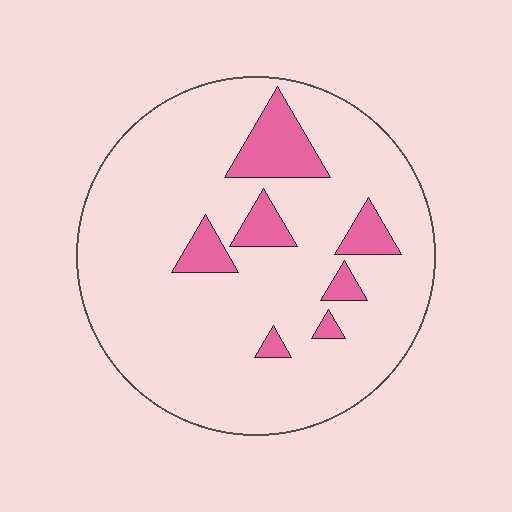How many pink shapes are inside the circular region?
7.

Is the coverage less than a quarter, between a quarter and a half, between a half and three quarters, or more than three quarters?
Less than a quarter.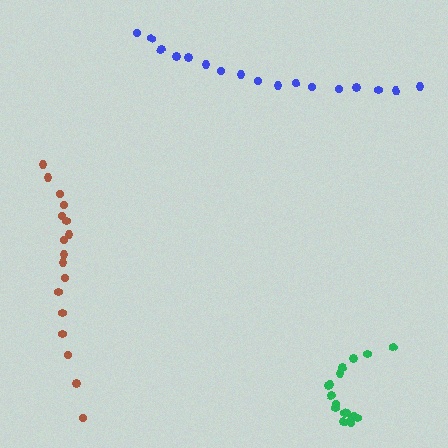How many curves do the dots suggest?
There are 3 distinct paths.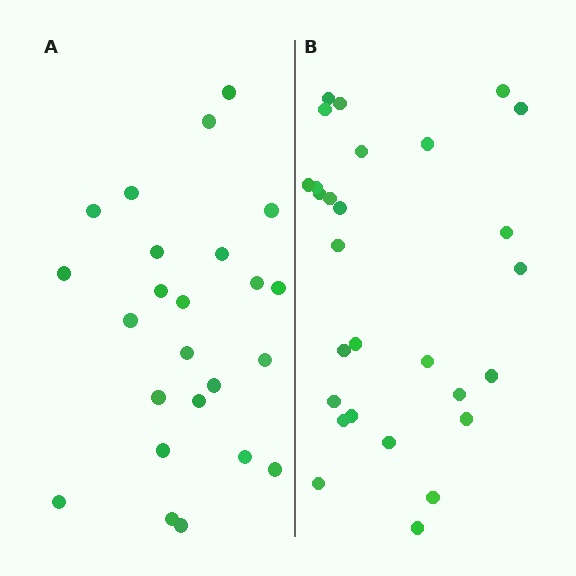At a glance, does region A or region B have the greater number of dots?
Region B (the right region) has more dots.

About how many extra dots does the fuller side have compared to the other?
Region B has about 4 more dots than region A.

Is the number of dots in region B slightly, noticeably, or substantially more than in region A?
Region B has only slightly more — the two regions are fairly close. The ratio is roughly 1.2 to 1.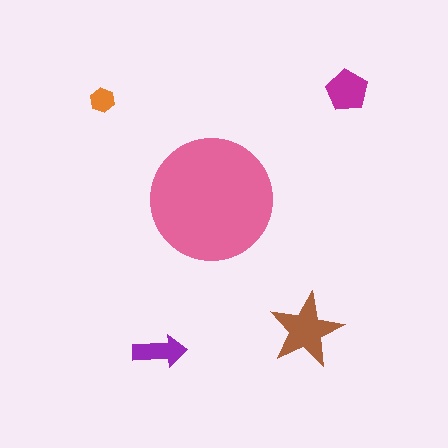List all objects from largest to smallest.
The pink circle, the brown star, the magenta pentagon, the purple arrow, the orange hexagon.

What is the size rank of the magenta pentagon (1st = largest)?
3rd.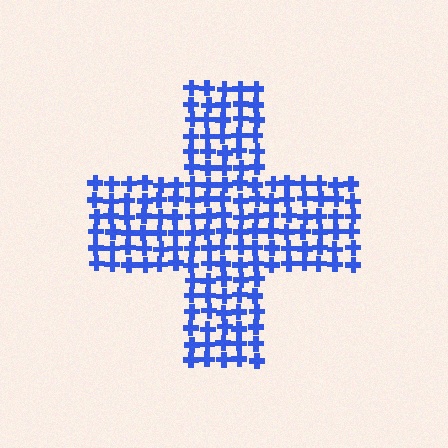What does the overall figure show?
The overall figure shows a cross.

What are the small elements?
The small elements are crosses.